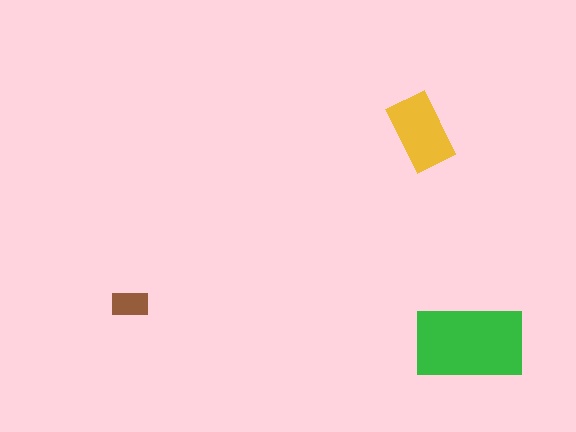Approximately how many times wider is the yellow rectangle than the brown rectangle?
About 2 times wider.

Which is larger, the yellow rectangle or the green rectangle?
The green one.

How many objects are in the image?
There are 3 objects in the image.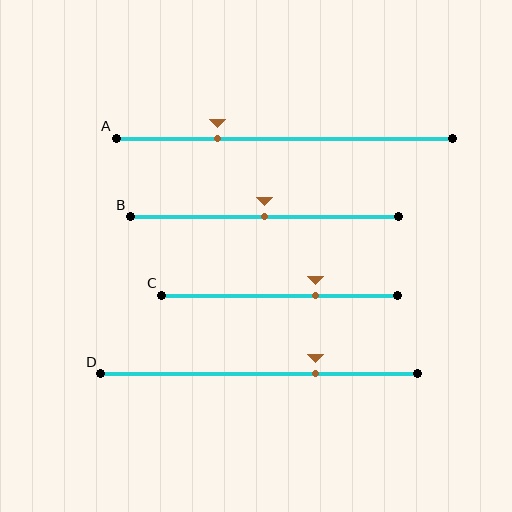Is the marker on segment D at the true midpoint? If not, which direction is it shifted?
No, the marker on segment D is shifted to the right by about 18% of the segment length.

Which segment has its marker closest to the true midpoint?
Segment B has its marker closest to the true midpoint.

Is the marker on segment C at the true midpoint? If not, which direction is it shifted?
No, the marker on segment C is shifted to the right by about 15% of the segment length.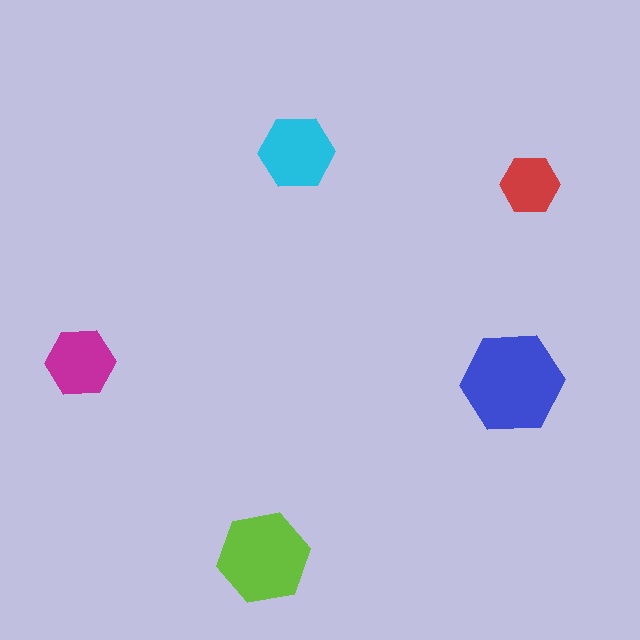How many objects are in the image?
There are 5 objects in the image.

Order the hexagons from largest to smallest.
the blue one, the lime one, the cyan one, the magenta one, the red one.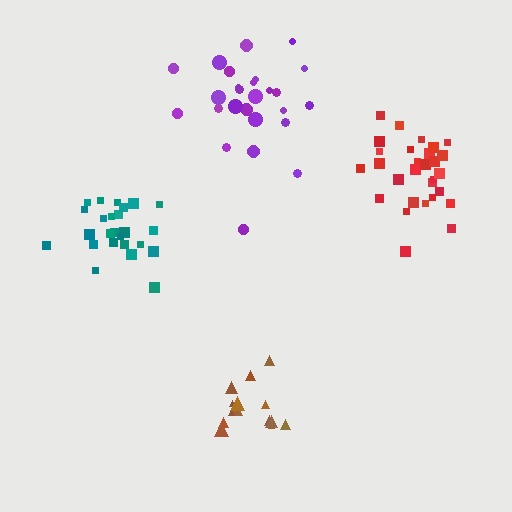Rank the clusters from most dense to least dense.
red, teal, brown, purple.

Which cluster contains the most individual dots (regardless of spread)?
Red (29).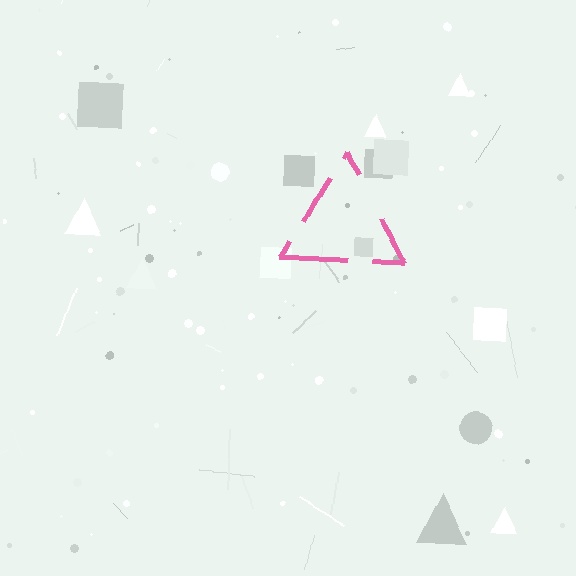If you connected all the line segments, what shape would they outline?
They would outline a triangle.